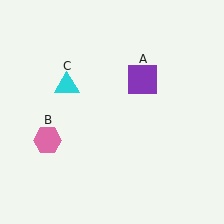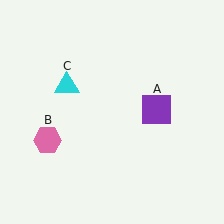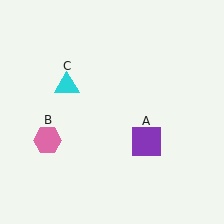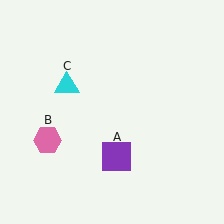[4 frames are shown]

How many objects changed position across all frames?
1 object changed position: purple square (object A).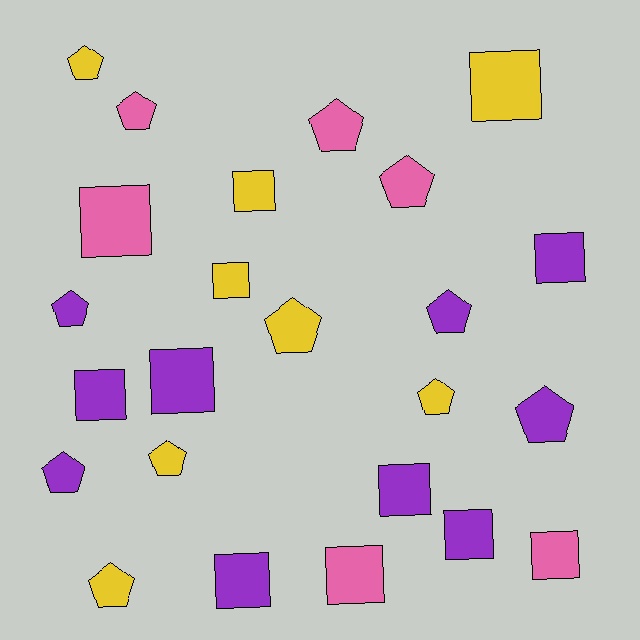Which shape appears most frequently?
Square, with 12 objects.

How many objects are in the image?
There are 24 objects.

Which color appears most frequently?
Purple, with 10 objects.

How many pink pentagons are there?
There are 3 pink pentagons.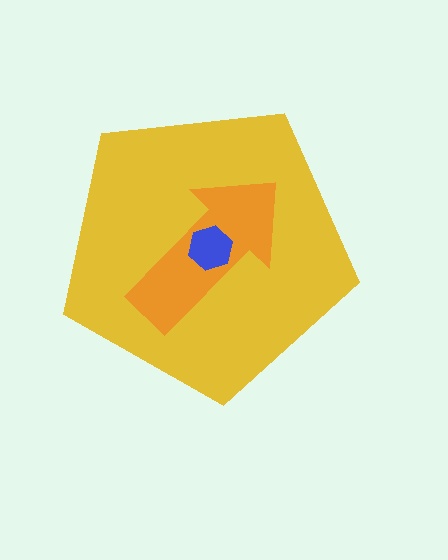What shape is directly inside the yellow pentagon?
The orange arrow.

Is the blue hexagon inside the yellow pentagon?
Yes.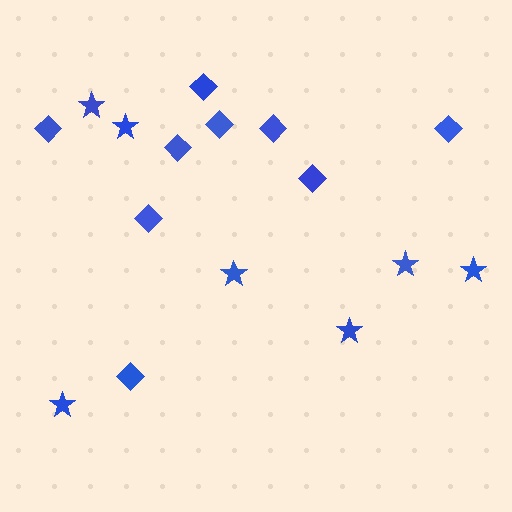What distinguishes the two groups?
There are 2 groups: one group of stars (7) and one group of diamonds (9).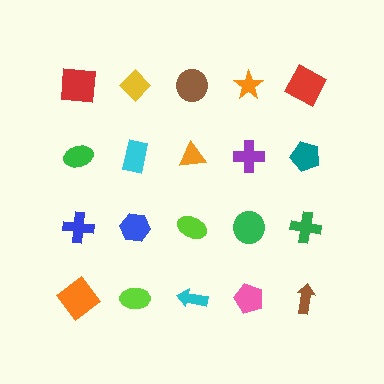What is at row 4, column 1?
An orange diamond.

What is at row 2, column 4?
A purple cross.